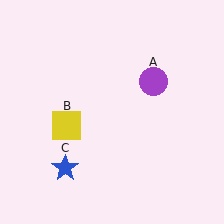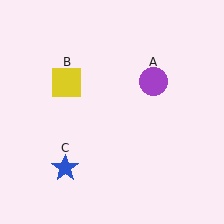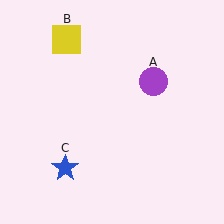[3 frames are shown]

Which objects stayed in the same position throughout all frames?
Purple circle (object A) and blue star (object C) remained stationary.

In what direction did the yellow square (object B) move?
The yellow square (object B) moved up.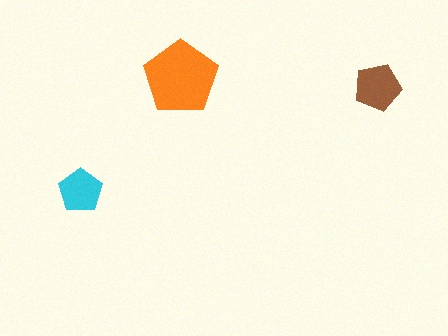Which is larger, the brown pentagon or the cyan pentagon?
The brown one.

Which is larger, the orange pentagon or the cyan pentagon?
The orange one.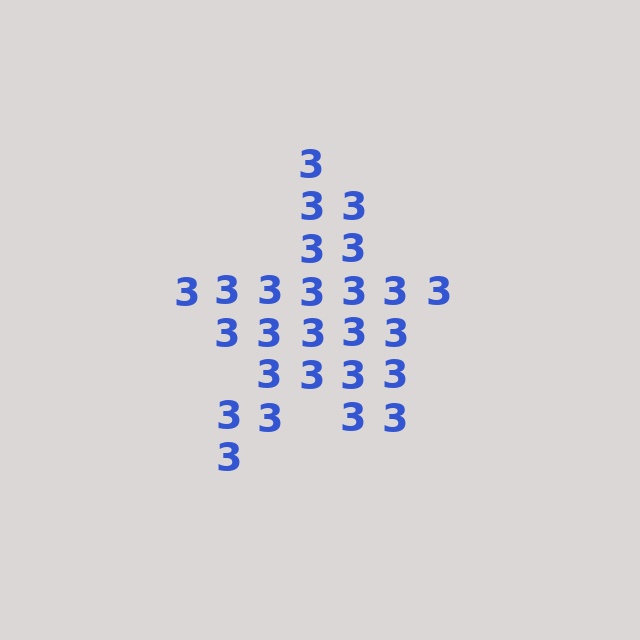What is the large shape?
The large shape is a star.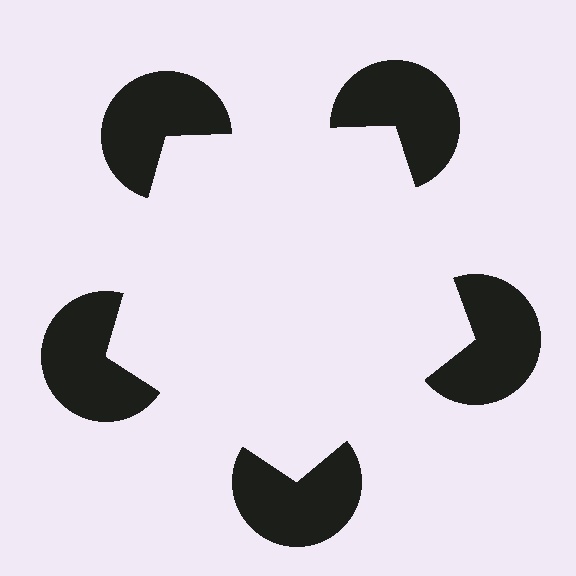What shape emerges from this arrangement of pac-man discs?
An illusory pentagon — its edges are inferred from the aligned wedge cuts in the pac-man discs, not physically drawn.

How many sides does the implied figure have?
5 sides.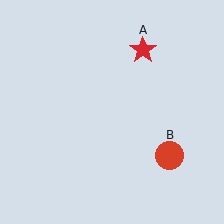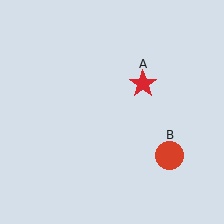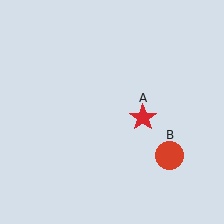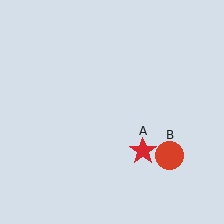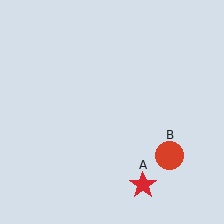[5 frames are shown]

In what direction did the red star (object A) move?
The red star (object A) moved down.